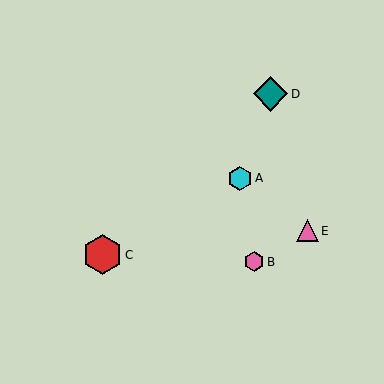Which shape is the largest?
The red hexagon (labeled C) is the largest.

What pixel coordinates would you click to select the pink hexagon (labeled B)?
Click at (254, 262) to select the pink hexagon B.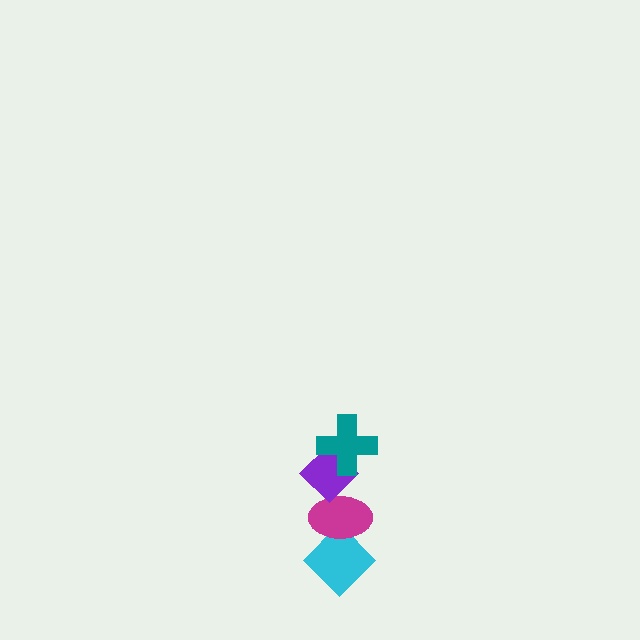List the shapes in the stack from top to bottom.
From top to bottom: the teal cross, the purple diamond, the magenta ellipse, the cyan diamond.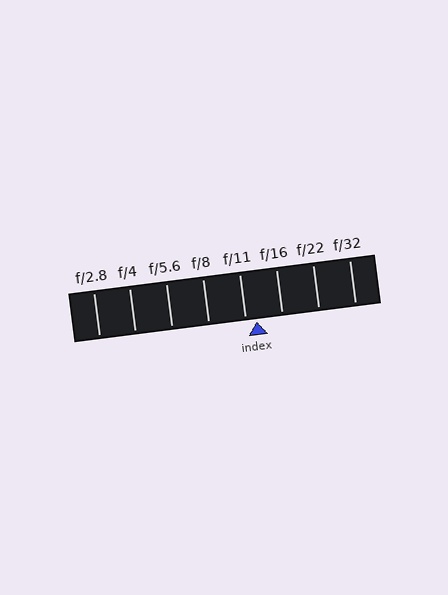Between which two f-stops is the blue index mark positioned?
The index mark is between f/11 and f/16.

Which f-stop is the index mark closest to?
The index mark is closest to f/11.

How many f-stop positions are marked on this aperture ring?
There are 8 f-stop positions marked.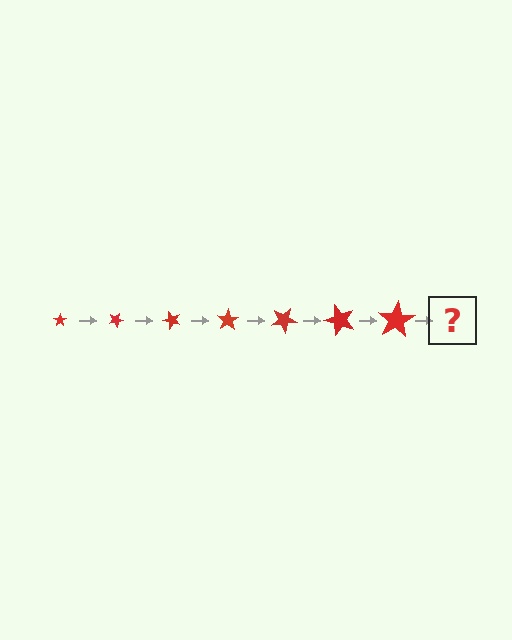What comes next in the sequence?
The next element should be a star, larger than the previous one and rotated 175 degrees from the start.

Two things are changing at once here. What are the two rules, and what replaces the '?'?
The two rules are that the star grows larger each step and it rotates 25 degrees each step. The '?' should be a star, larger than the previous one and rotated 175 degrees from the start.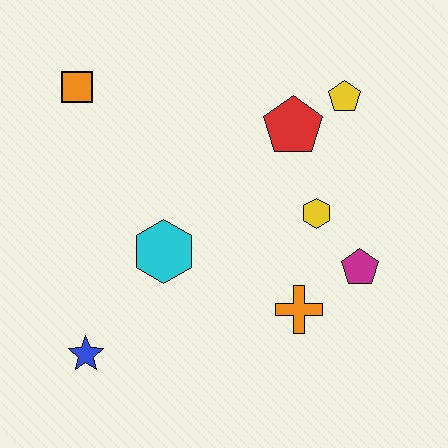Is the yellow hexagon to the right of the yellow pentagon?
No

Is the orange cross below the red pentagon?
Yes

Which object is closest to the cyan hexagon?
The blue star is closest to the cyan hexagon.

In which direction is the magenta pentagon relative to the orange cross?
The magenta pentagon is to the right of the orange cross.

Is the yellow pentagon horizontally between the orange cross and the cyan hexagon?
No